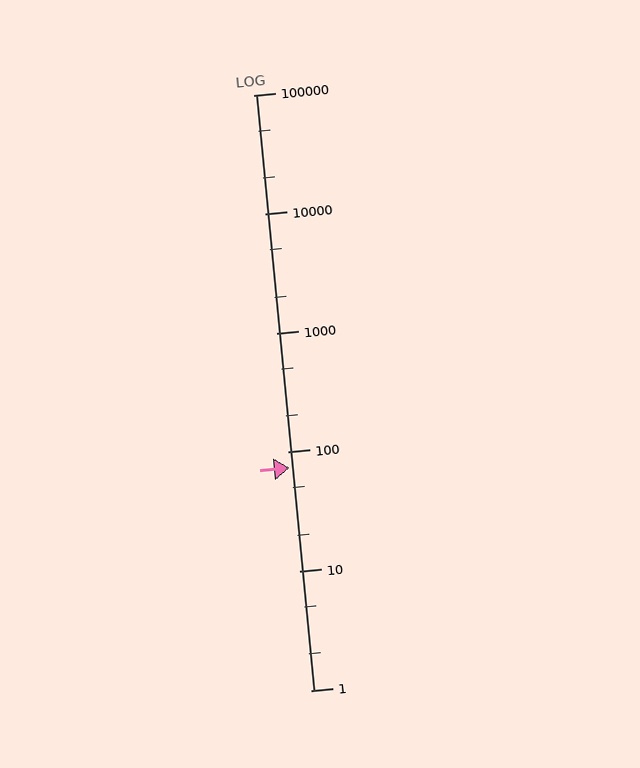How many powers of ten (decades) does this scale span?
The scale spans 5 decades, from 1 to 100000.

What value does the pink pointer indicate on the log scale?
The pointer indicates approximately 74.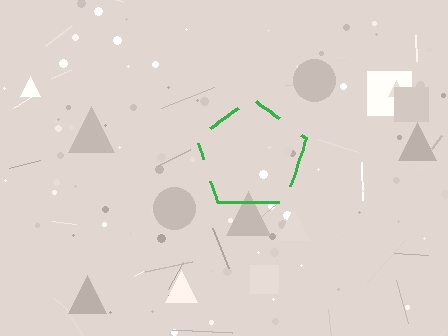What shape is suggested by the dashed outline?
The dashed outline suggests a pentagon.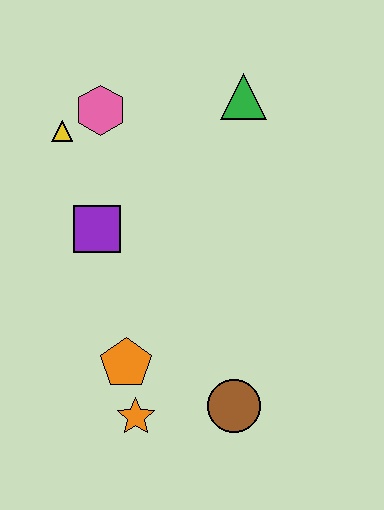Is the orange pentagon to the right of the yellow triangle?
Yes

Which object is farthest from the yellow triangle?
The brown circle is farthest from the yellow triangle.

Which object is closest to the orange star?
The orange pentagon is closest to the orange star.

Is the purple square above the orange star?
Yes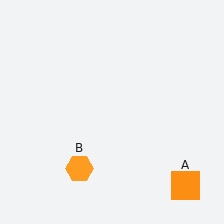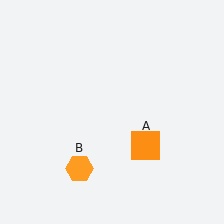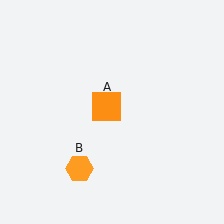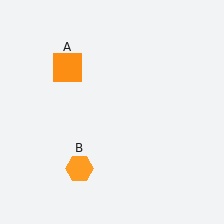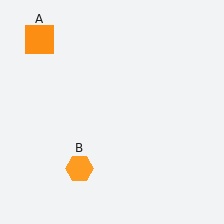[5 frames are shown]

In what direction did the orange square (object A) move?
The orange square (object A) moved up and to the left.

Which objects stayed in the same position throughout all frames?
Orange hexagon (object B) remained stationary.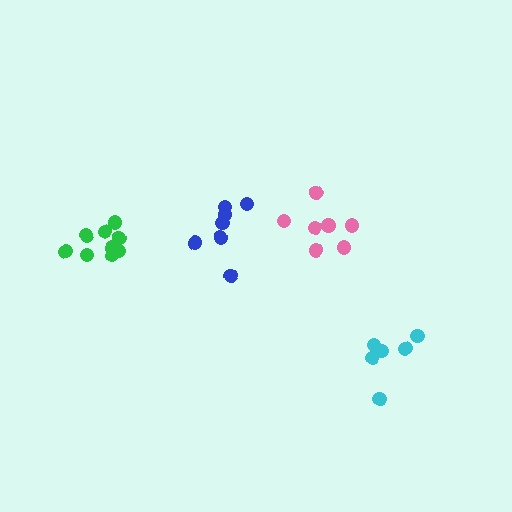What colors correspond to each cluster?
The clusters are colored: pink, blue, cyan, green.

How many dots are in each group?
Group 1: 7 dots, Group 2: 7 dots, Group 3: 6 dots, Group 4: 9 dots (29 total).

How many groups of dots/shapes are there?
There are 4 groups.